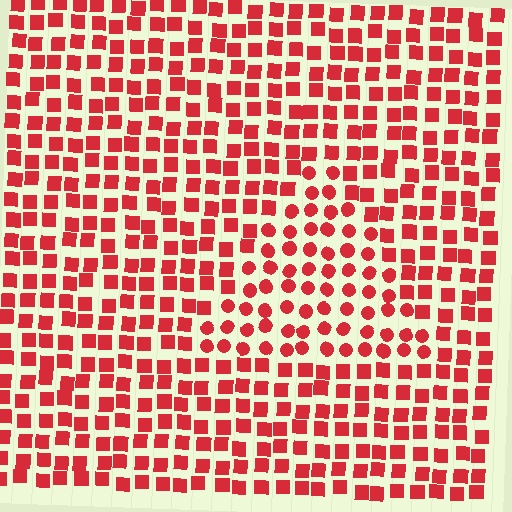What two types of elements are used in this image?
The image uses circles inside the triangle region and squares outside it.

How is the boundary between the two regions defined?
The boundary is defined by a change in element shape: circles inside vs. squares outside. All elements share the same color and spacing.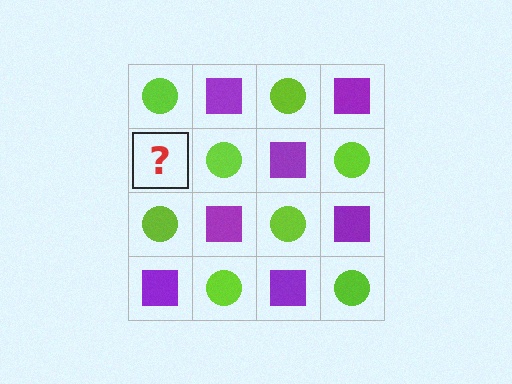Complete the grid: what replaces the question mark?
The question mark should be replaced with a purple square.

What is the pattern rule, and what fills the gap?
The rule is that it alternates lime circle and purple square in a checkerboard pattern. The gap should be filled with a purple square.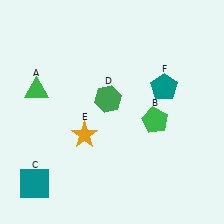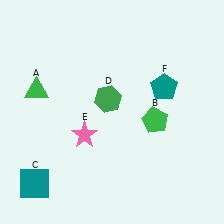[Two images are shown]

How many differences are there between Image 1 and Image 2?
There is 1 difference between the two images.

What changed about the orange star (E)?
In Image 1, E is orange. In Image 2, it changed to pink.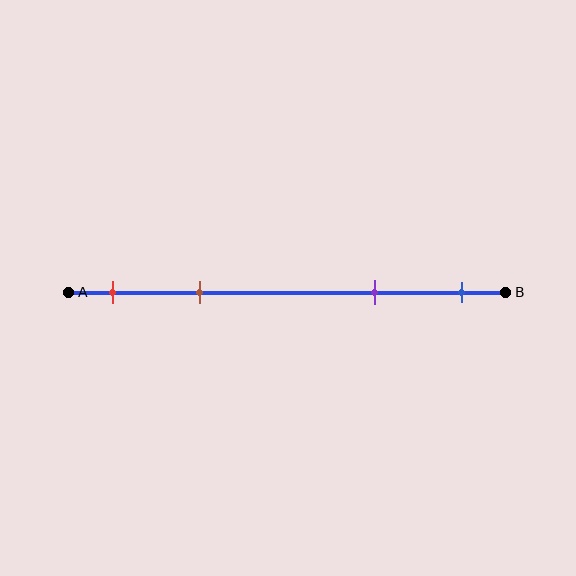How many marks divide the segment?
There are 4 marks dividing the segment.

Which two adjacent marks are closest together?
The red and brown marks are the closest adjacent pair.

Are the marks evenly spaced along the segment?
No, the marks are not evenly spaced.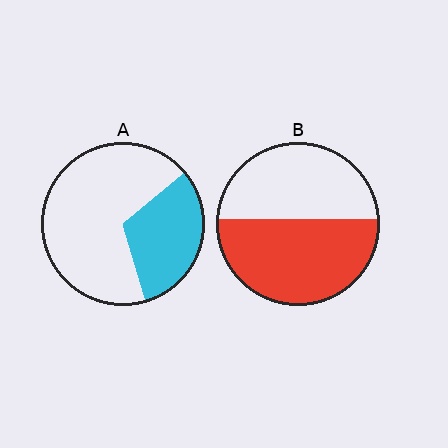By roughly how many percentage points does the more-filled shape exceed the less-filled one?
By roughly 20 percentage points (B over A).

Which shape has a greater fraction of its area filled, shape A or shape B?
Shape B.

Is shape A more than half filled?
No.